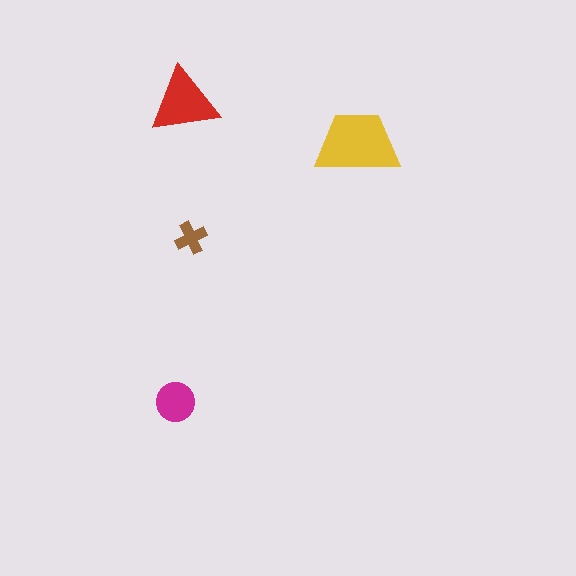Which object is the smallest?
The brown cross.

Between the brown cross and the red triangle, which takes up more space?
The red triangle.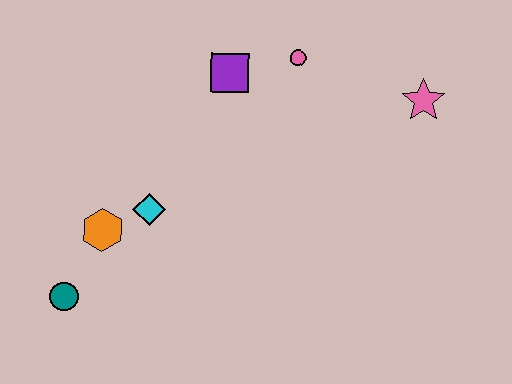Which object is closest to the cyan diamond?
The orange hexagon is closest to the cyan diamond.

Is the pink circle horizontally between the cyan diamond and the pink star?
Yes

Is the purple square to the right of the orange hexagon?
Yes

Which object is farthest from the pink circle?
The teal circle is farthest from the pink circle.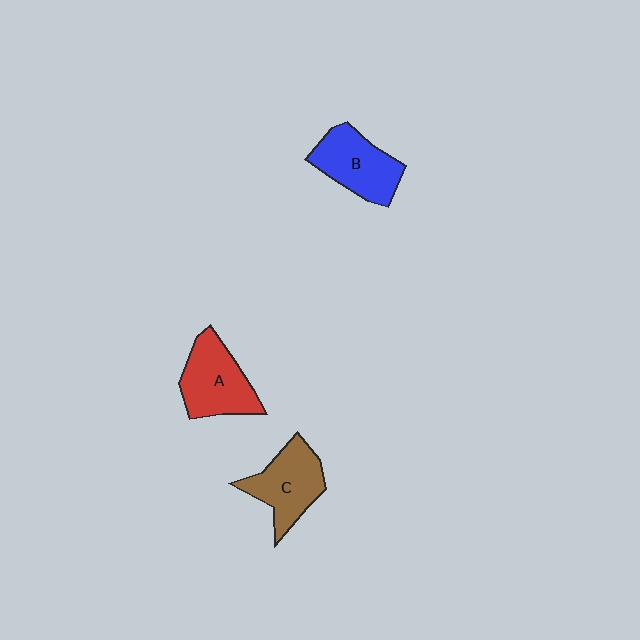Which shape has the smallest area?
Shape B (blue).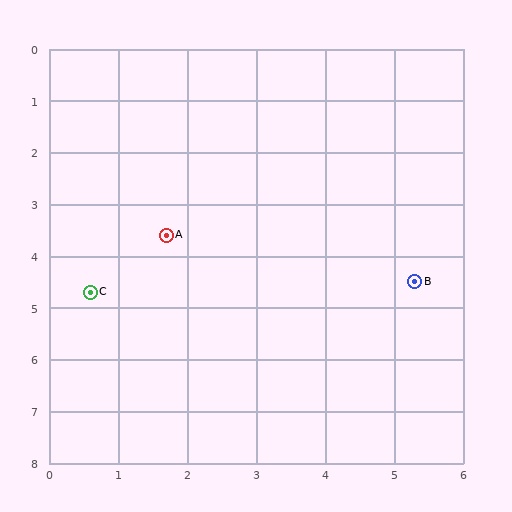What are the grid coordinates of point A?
Point A is at approximately (1.7, 3.6).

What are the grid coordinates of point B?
Point B is at approximately (5.3, 4.5).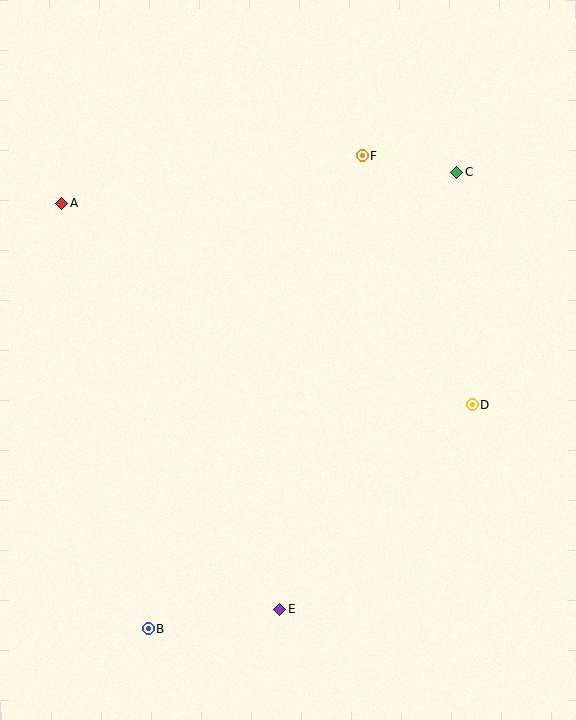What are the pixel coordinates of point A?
Point A is at (61, 203).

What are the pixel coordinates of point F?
Point F is at (362, 155).